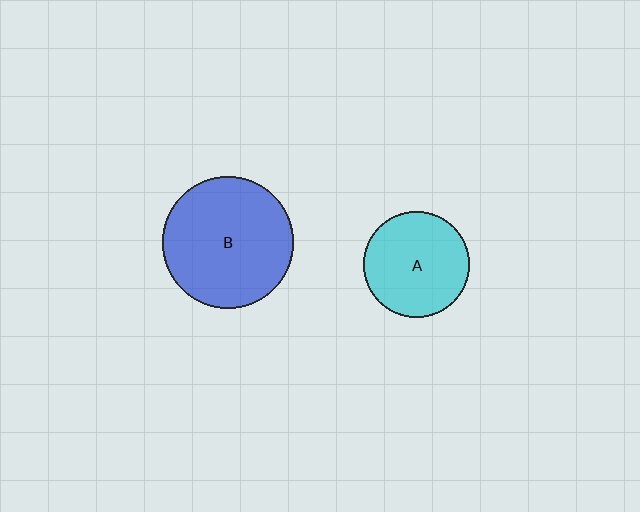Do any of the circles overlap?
No, none of the circles overlap.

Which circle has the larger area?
Circle B (blue).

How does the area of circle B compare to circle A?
Approximately 1.5 times.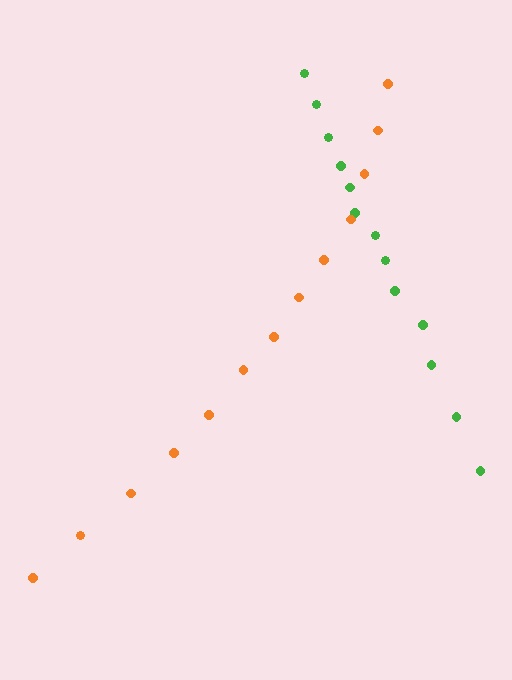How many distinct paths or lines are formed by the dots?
There are 2 distinct paths.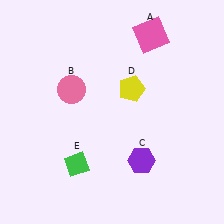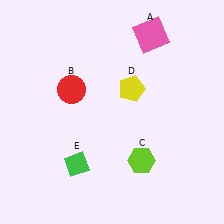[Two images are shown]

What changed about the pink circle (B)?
In Image 1, B is pink. In Image 2, it changed to red.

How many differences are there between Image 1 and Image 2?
There are 2 differences between the two images.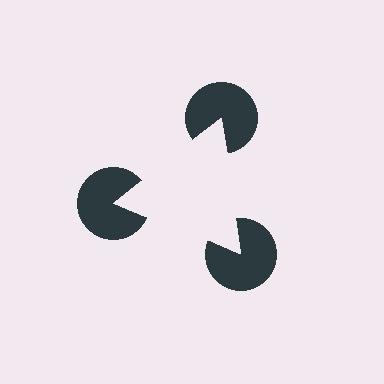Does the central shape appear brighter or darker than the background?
It typically appears slightly brighter than the background, even though no actual brightness change is drawn.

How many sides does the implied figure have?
3 sides.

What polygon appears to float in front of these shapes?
An illusory triangle — its edges are inferred from the aligned wedge cuts in the pac-man discs, not physically drawn.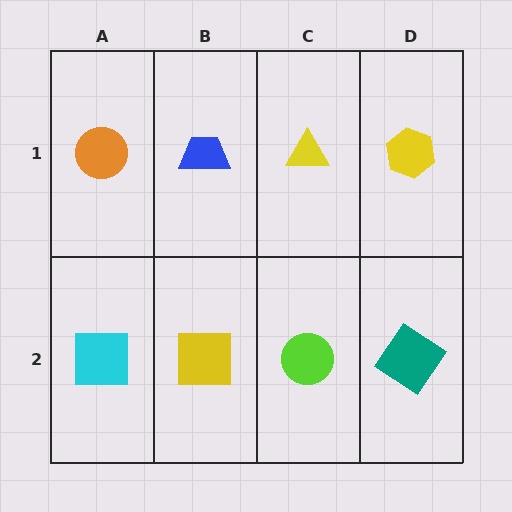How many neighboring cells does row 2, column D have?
2.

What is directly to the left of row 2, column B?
A cyan square.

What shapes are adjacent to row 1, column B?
A yellow square (row 2, column B), an orange circle (row 1, column A), a yellow triangle (row 1, column C).